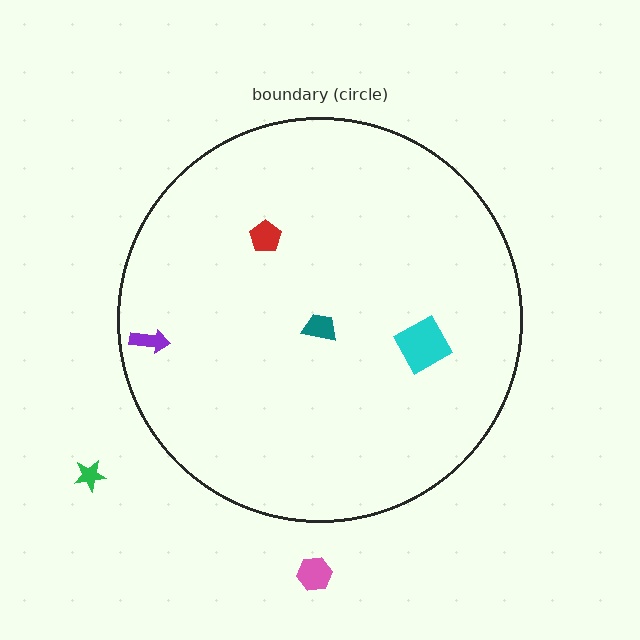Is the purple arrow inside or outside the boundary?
Inside.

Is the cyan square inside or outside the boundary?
Inside.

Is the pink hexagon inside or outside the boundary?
Outside.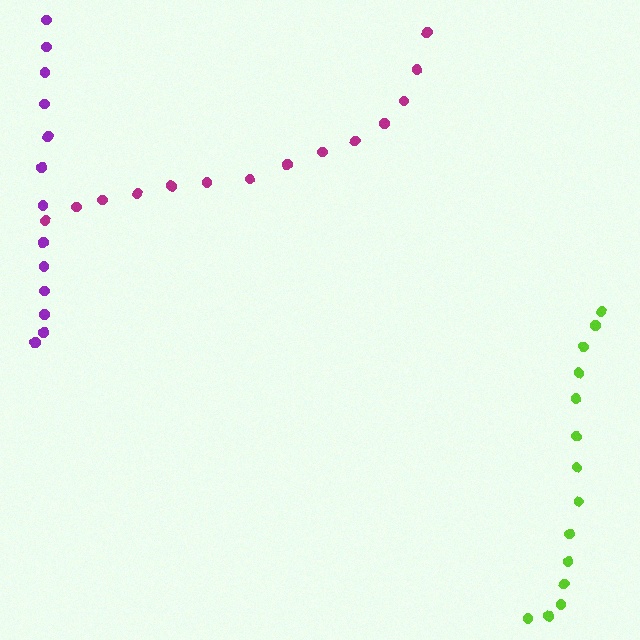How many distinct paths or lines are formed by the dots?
There are 3 distinct paths.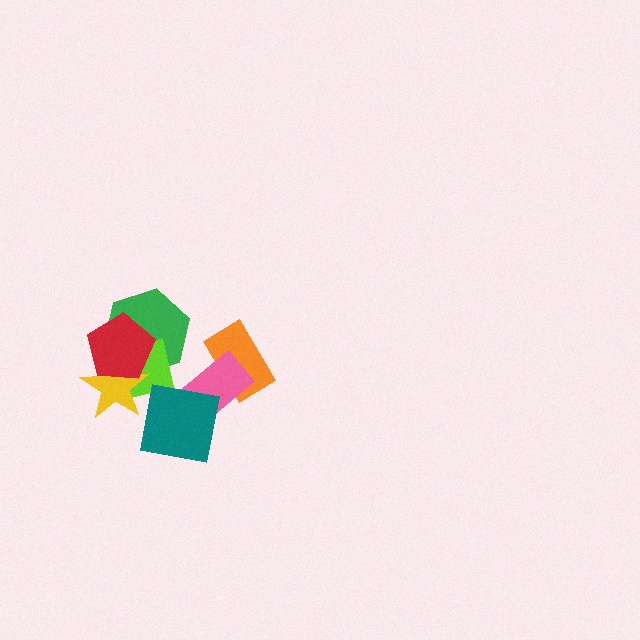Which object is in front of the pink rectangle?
The teal square is in front of the pink rectangle.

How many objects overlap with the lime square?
4 objects overlap with the lime square.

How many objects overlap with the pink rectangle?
2 objects overlap with the pink rectangle.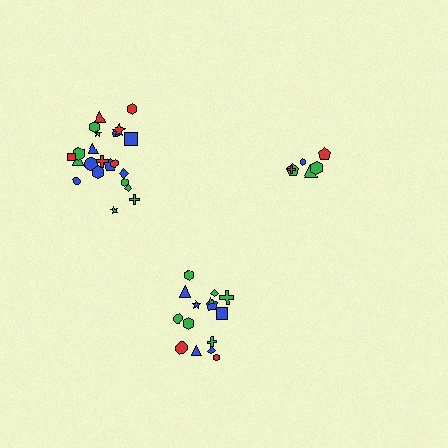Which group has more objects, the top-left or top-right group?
The top-left group.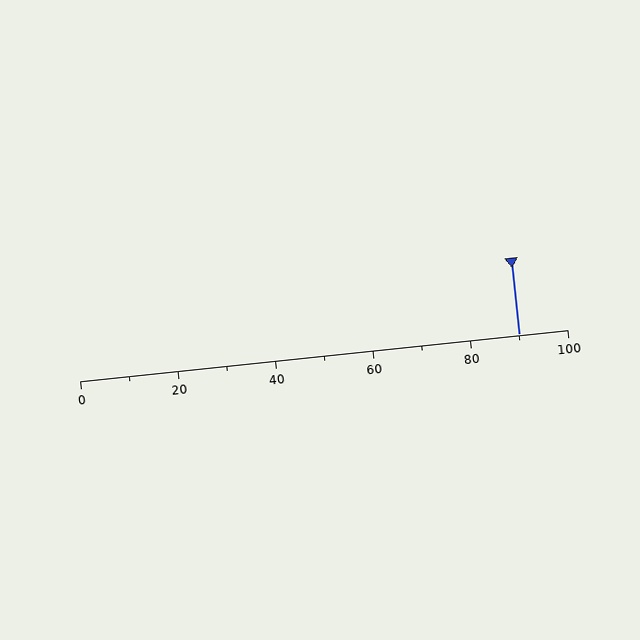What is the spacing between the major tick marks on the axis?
The major ticks are spaced 20 apart.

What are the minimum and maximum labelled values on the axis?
The axis runs from 0 to 100.